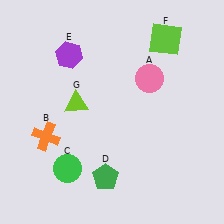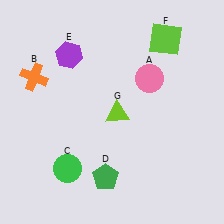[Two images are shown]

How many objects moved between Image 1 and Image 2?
2 objects moved between the two images.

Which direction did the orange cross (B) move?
The orange cross (B) moved up.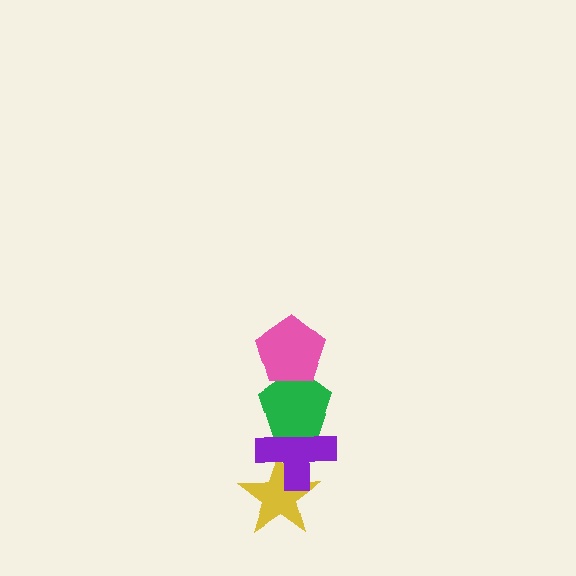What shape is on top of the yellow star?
The purple cross is on top of the yellow star.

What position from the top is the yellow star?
The yellow star is 4th from the top.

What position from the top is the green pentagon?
The green pentagon is 2nd from the top.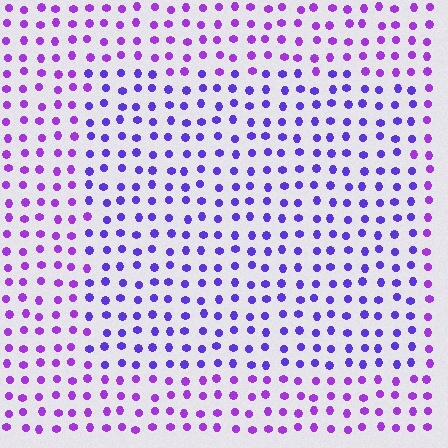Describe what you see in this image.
The image is filled with small purple elements in a uniform arrangement. A rectangle-shaped region is visible where the elements are tinted to a slightly different hue, forming a subtle color boundary.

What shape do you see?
I see a rectangle.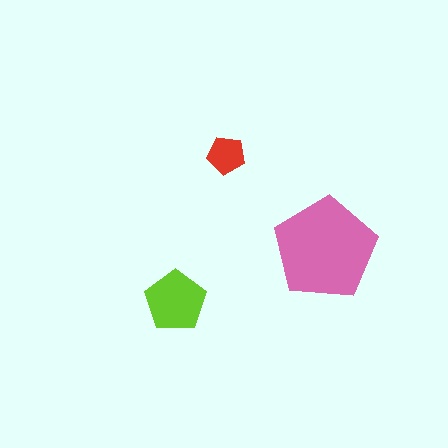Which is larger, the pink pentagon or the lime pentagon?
The pink one.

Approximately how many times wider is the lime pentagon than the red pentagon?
About 1.5 times wider.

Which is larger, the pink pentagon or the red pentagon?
The pink one.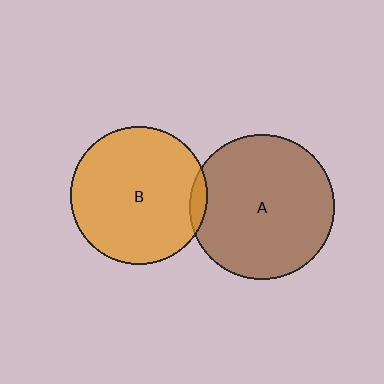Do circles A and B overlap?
Yes.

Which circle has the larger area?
Circle A (brown).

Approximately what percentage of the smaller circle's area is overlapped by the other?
Approximately 5%.